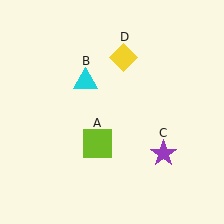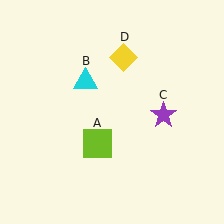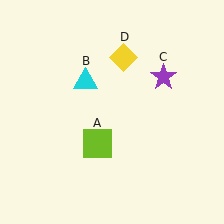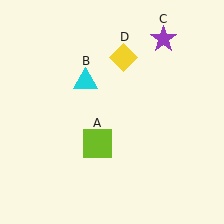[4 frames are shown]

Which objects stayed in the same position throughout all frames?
Lime square (object A) and cyan triangle (object B) and yellow diamond (object D) remained stationary.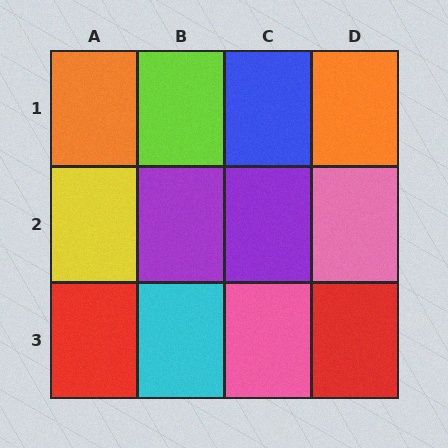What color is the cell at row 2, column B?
Purple.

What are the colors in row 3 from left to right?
Red, cyan, pink, red.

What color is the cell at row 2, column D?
Pink.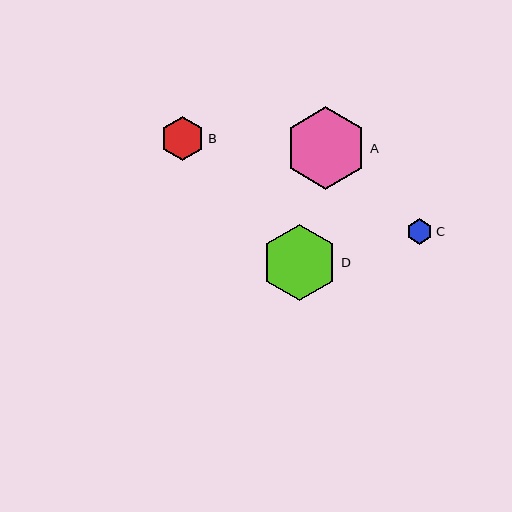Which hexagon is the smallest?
Hexagon C is the smallest with a size of approximately 26 pixels.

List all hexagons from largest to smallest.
From largest to smallest: A, D, B, C.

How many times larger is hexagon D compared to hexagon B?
Hexagon D is approximately 1.7 times the size of hexagon B.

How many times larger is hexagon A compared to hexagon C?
Hexagon A is approximately 3.2 times the size of hexagon C.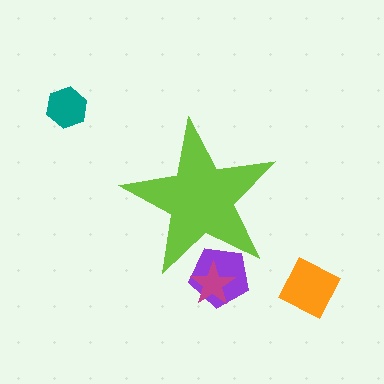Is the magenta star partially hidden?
Yes, the magenta star is partially hidden behind the lime star.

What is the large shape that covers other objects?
A lime star.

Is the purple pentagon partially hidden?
Yes, the purple pentagon is partially hidden behind the lime star.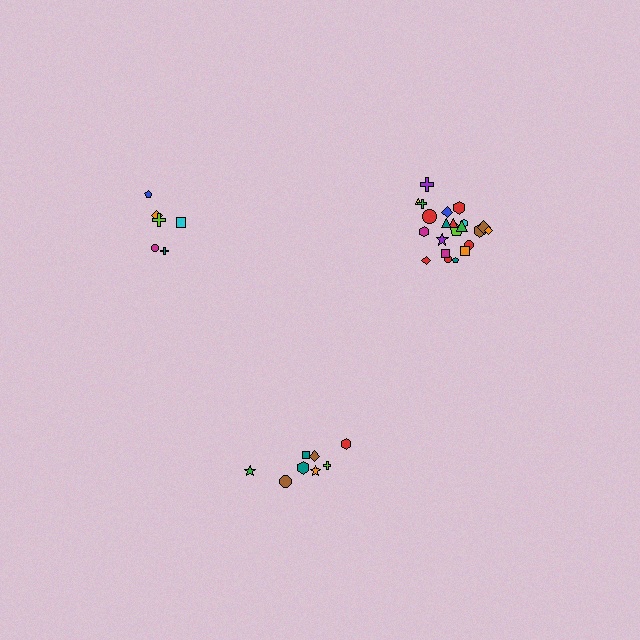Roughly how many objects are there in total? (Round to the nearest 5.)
Roughly 35 objects in total.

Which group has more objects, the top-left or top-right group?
The top-right group.